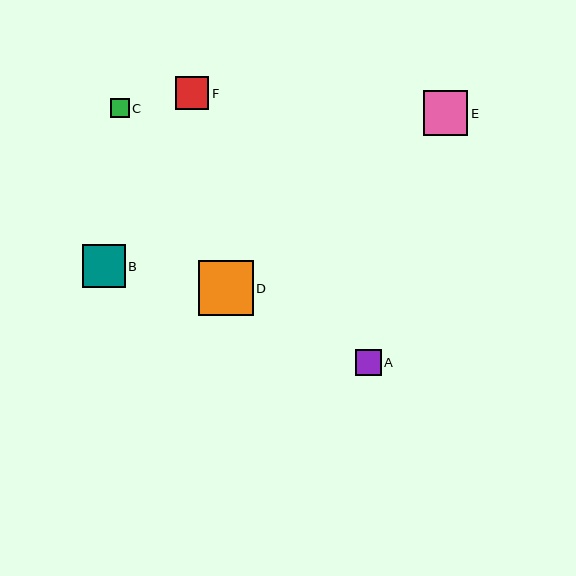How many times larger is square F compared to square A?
Square F is approximately 1.3 times the size of square A.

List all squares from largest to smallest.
From largest to smallest: D, E, B, F, A, C.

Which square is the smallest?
Square C is the smallest with a size of approximately 18 pixels.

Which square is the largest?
Square D is the largest with a size of approximately 55 pixels.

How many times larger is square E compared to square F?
Square E is approximately 1.3 times the size of square F.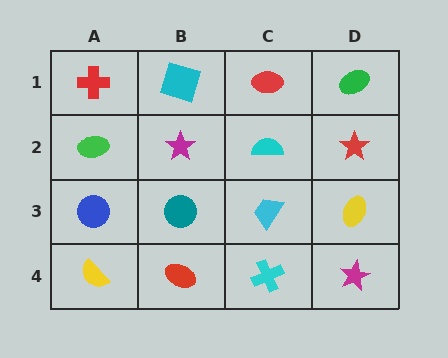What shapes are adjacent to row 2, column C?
A red ellipse (row 1, column C), a cyan trapezoid (row 3, column C), a magenta star (row 2, column B), a red star (row 2, column D).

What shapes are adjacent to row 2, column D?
A green ellipse (row 1, column D), a yellow ellipse (row 3, column D), a cyan semicircle (row 2, column C).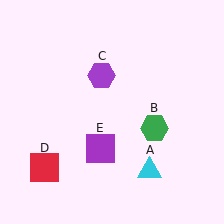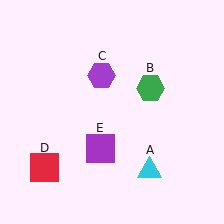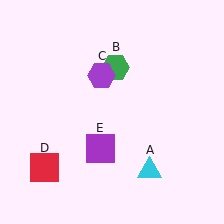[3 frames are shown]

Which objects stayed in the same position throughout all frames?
Cyan triangle (object A) and purple hexagon (object C) and red square (object D) and purple square (object E) remained stationary.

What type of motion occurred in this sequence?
The green hexagon (object B) rotated counterclockwise around the center of the scene.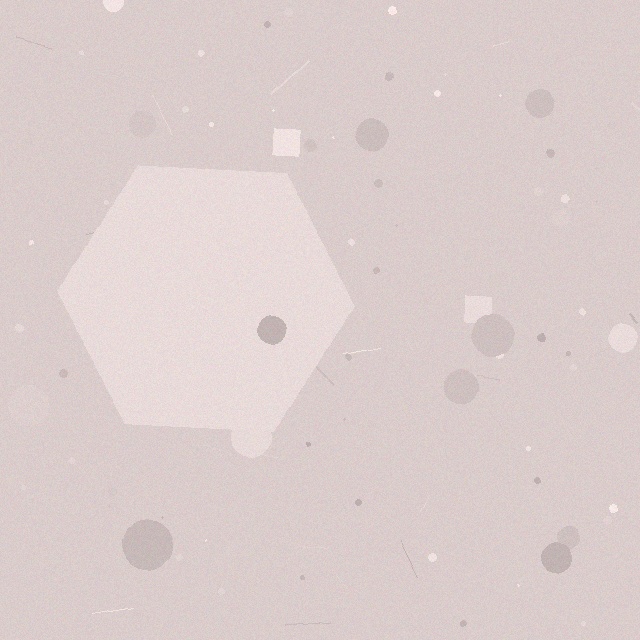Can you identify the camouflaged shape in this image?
The camouflaged shape is a hexagon.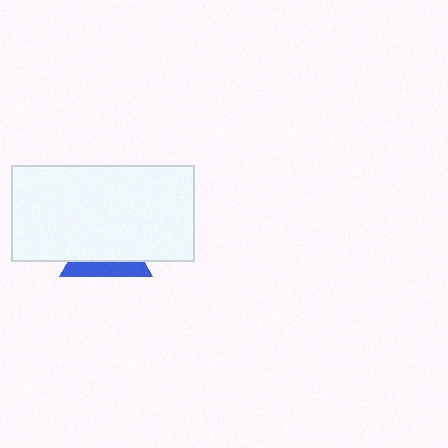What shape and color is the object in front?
The object in front is a white rectangle.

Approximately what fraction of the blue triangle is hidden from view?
Roughly 65% of the blue triangle is hidden behind the white rectangle.